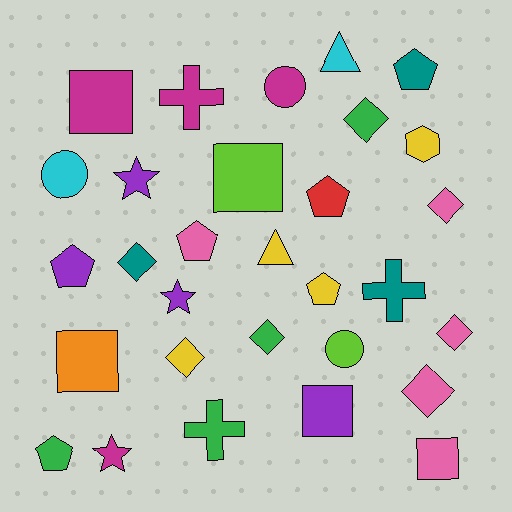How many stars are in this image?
There are 3 stars.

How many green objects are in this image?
There are 4 green objects.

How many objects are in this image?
There are 30 objects.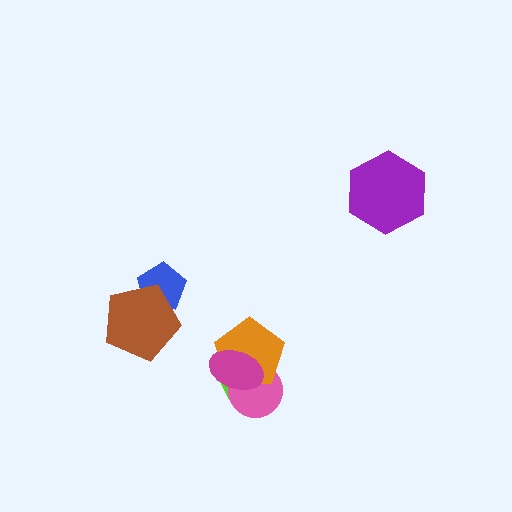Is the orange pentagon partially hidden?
Yes, it is partially covered by another shape.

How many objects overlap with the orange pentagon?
3 objects overlap with the orange pentagon.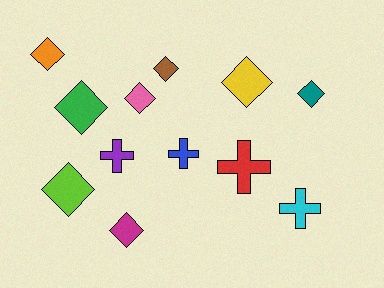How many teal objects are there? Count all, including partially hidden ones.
There is 1 teal object.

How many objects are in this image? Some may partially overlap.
There are 12 objects.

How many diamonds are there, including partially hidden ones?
There are 8 diamonds.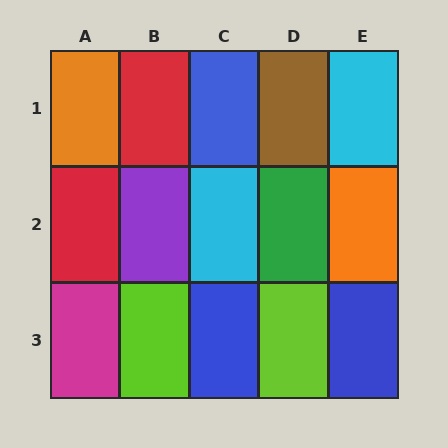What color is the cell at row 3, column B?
Lime.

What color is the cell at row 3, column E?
Blue.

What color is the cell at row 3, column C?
Blue.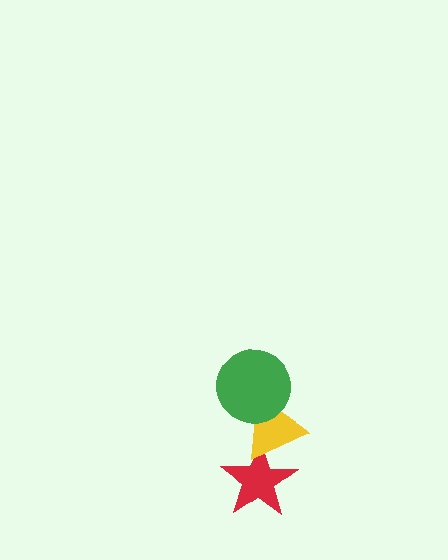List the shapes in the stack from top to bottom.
From top to bottom: the green circle, the yellow triangle, the red star.